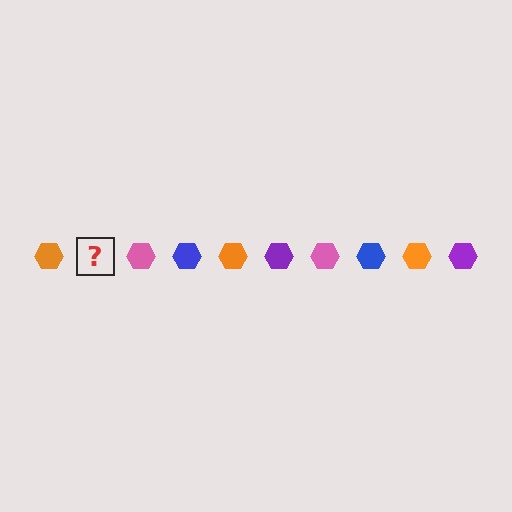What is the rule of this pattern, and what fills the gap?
The rule is that the pattern cycles through orange, purple, pink, blue hexagons. The gap should be filled with a purple hexagon.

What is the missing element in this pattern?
The missing element is a purple hexagon.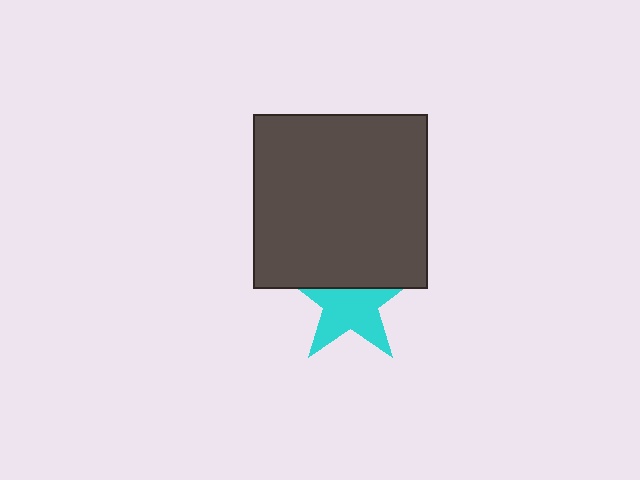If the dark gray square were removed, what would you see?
You would see the complete cyan star.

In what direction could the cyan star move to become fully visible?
The cyan star could move down. That would shift it out from behind the dark gray square entirely.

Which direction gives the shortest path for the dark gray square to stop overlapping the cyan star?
Moving up gives the shortest separation.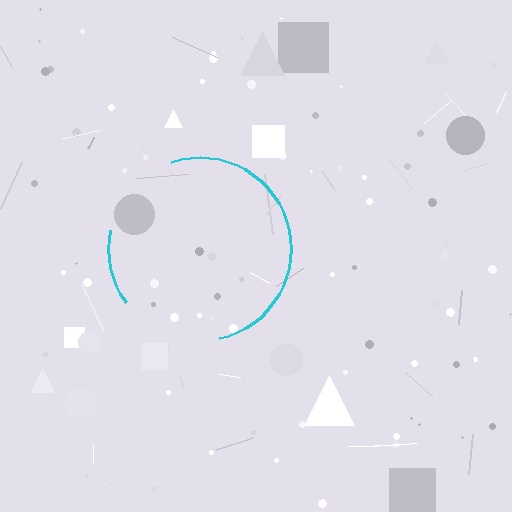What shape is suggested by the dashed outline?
The dashed outline suggests a circle.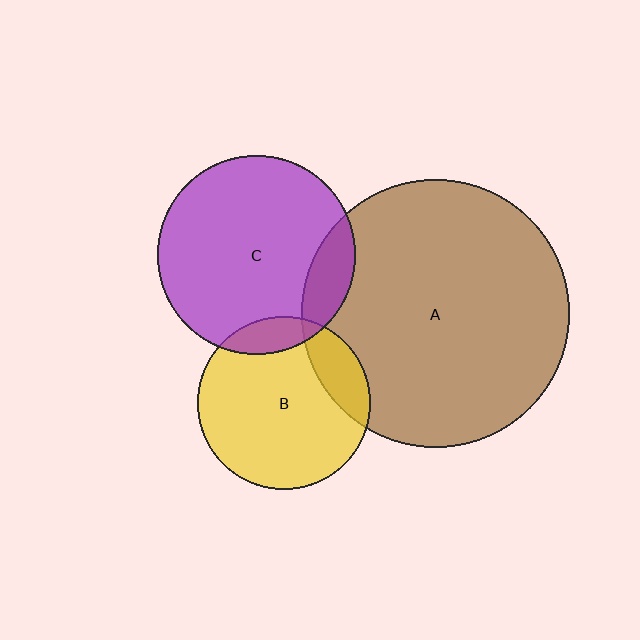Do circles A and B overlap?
Yes.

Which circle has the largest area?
Circle A (brown).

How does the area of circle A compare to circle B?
Approximately 2.4 times.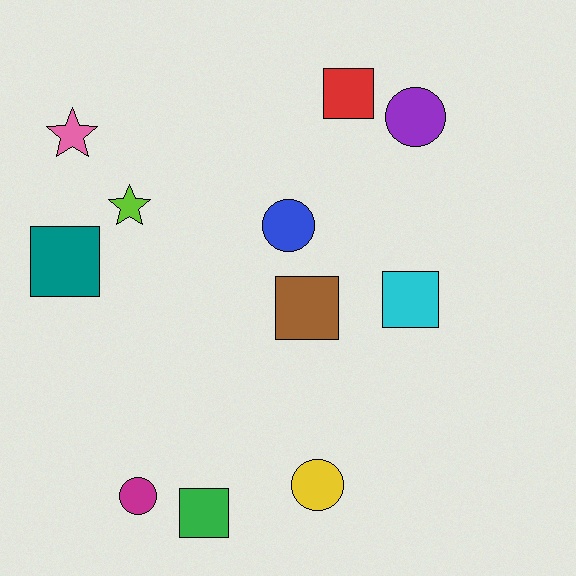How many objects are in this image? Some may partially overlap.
There are 11 objects.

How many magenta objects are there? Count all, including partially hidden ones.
There is 1 magenta object.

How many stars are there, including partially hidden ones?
There are 2 stars.